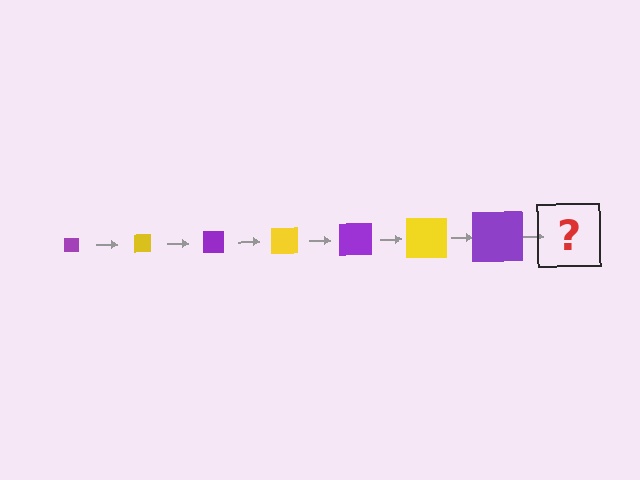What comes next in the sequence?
The next element should be a yellow square, larger than the previous one.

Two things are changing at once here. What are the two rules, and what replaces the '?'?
The two rules are that the square grows larger each step and the color cycles through purple and yellow. The '?' should be a yellow square, larger than the previous one.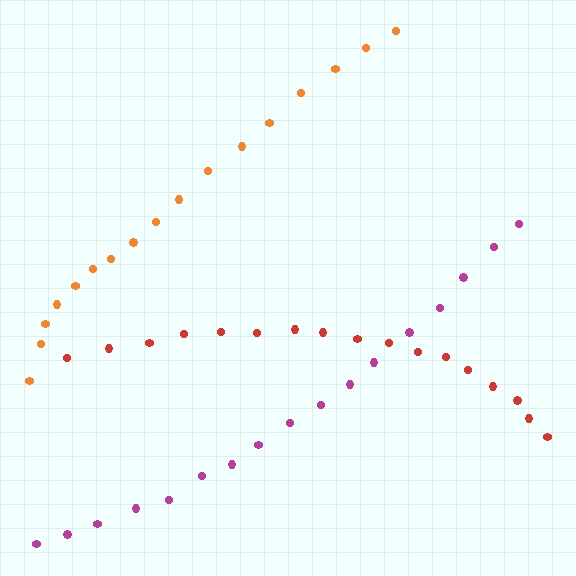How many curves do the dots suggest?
There are 3 distinct paths.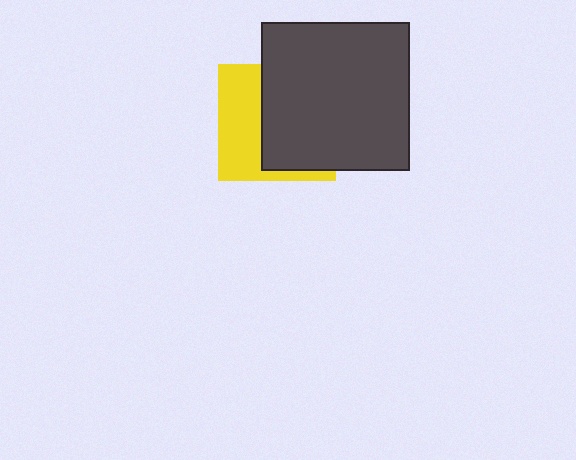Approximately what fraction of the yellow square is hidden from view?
Roughly 57% of the yellow square is hidden behind the dark gray square.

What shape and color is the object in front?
The object in front is a dark gray square.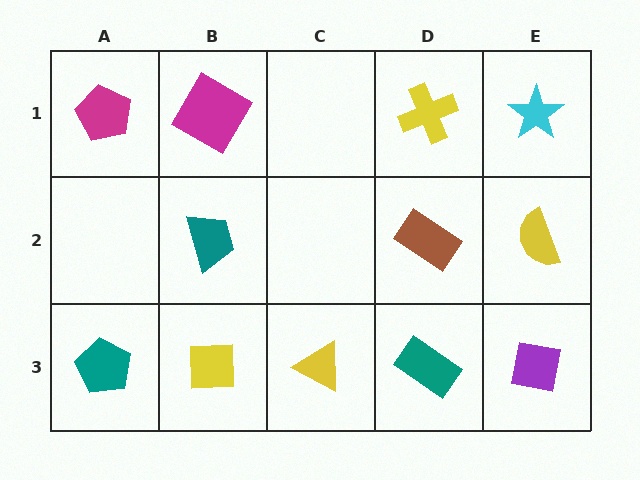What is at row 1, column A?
A magenta pentagon.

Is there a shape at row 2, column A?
No, that cell is empty.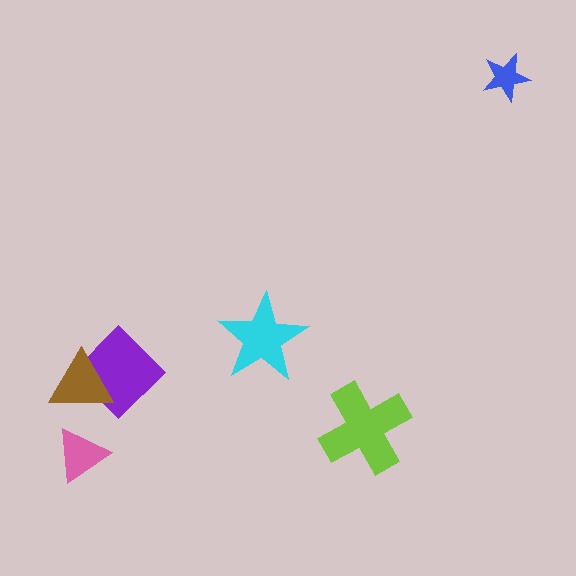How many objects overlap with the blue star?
0 objects overlap with the blue star.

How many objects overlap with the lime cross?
0 objects overlap with the lime cross.